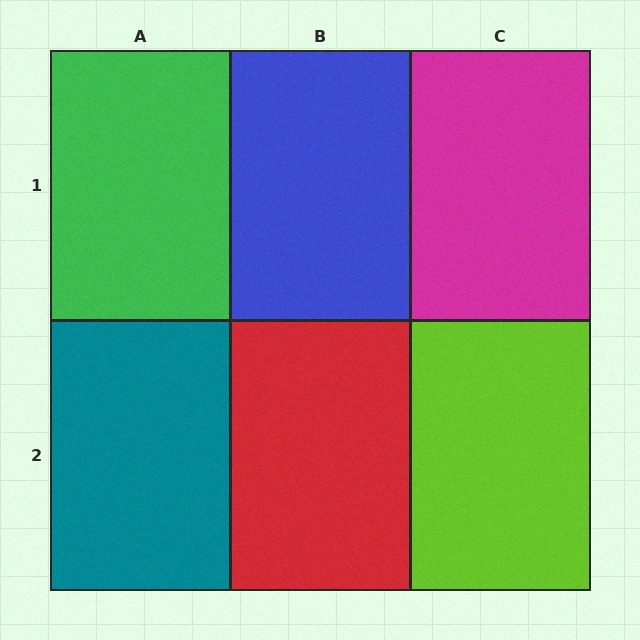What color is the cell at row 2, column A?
Teal.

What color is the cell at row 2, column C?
Lime.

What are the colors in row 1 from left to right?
Green, blue, magenta.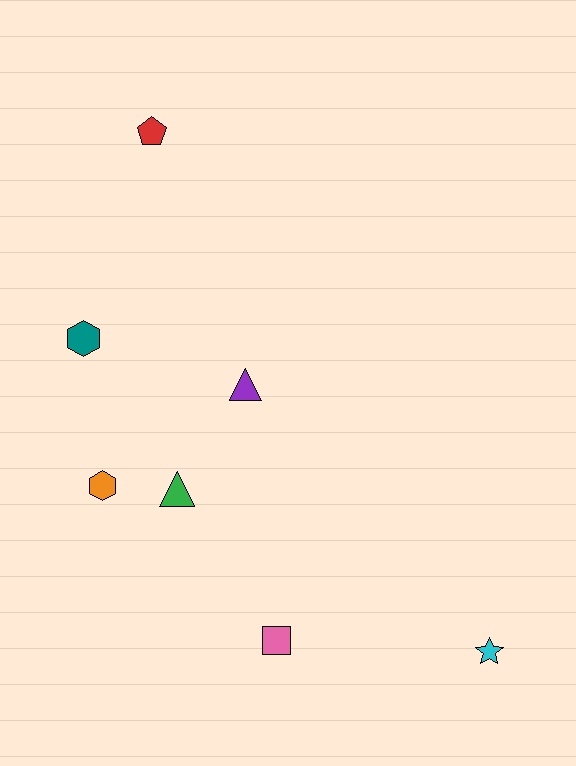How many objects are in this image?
There are 7 objects.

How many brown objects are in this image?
There are no brown objects.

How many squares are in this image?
There is 1 square.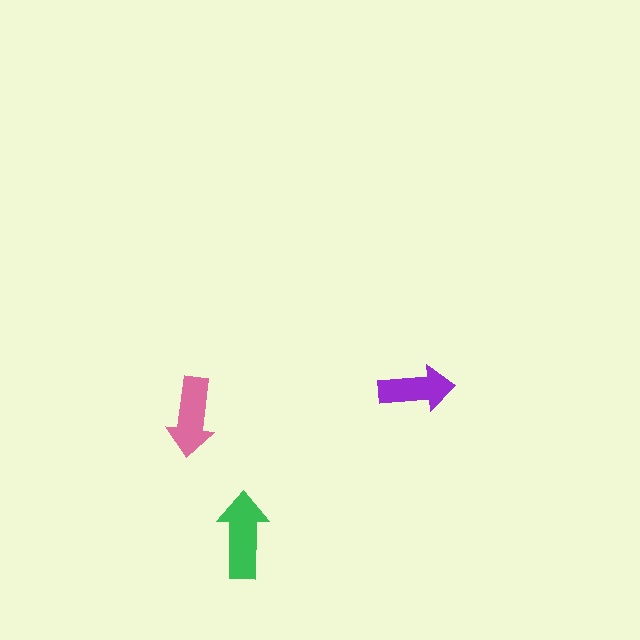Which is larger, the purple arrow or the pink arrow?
The pink one.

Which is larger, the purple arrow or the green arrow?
The green one.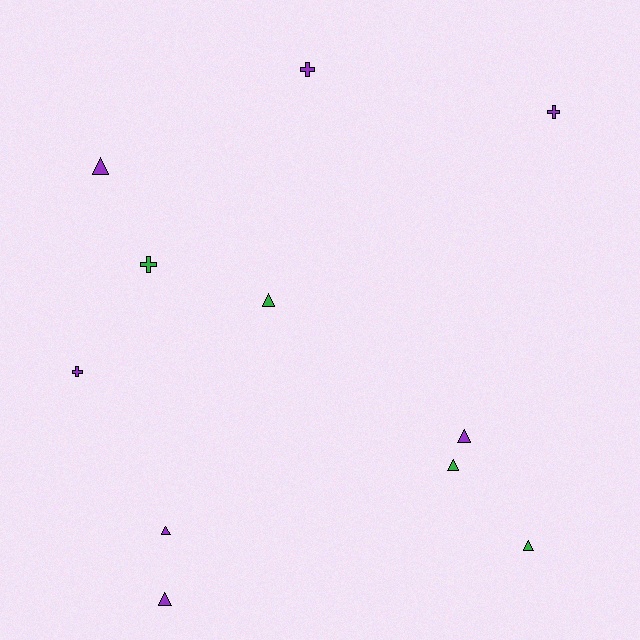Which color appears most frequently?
Purple, with 7 objects.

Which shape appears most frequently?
Triangle, with 7 objects.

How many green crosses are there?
There is 1 green cross.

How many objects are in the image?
There are 11 objects.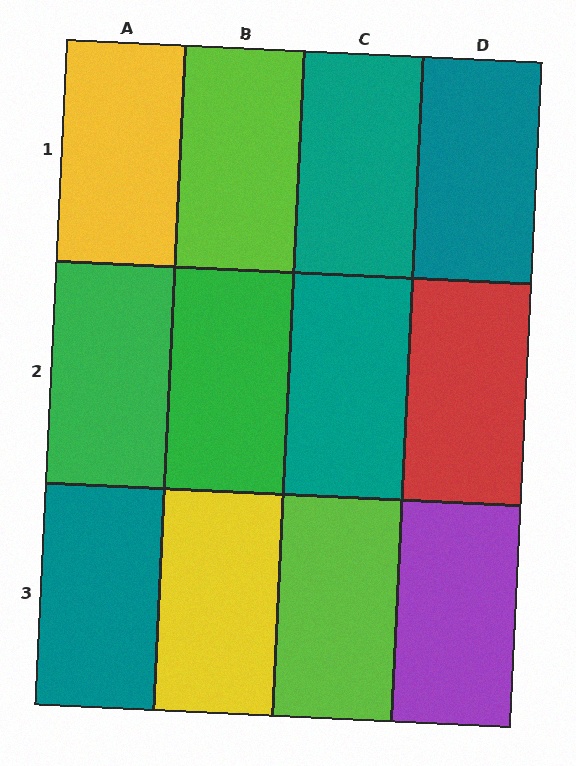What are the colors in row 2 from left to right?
Green, green, teal, red.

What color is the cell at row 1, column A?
Yellow.